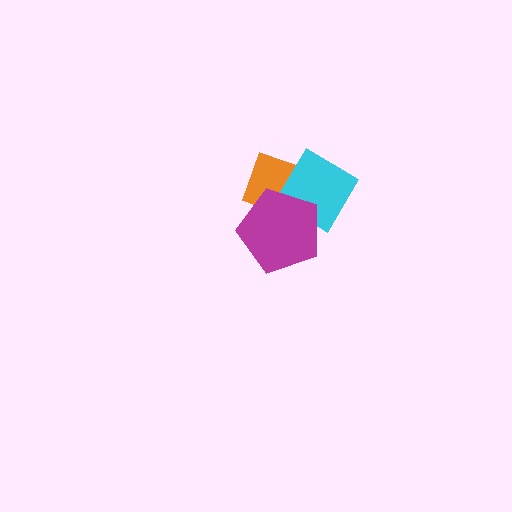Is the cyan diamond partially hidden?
Yes, it is partially covered by another shape.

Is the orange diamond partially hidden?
Yes, it is partially covered by another shape.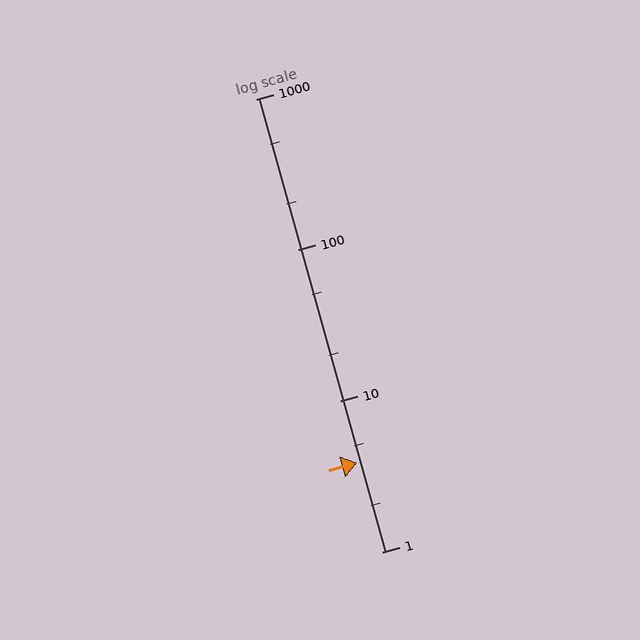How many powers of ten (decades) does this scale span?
The scale spans 3 decades, from 1 to 1000.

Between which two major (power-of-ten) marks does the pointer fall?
The pointer is between 1 and 10.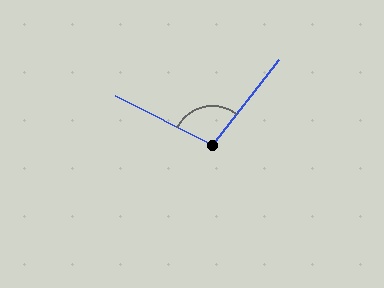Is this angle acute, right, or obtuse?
It is obtuse.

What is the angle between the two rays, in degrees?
Approximately 101 degrees.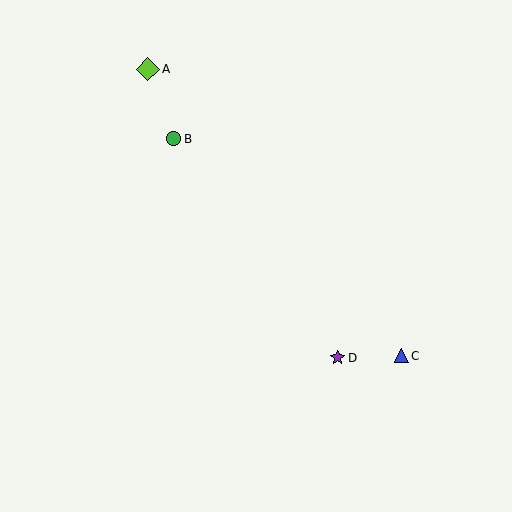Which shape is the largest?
The lime diamond (labeled A) is the largest.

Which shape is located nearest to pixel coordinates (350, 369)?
The purple star (labeled D) at (338, 358) is nearest to that location.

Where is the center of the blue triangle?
The center of the blue triangle is at (401, 356).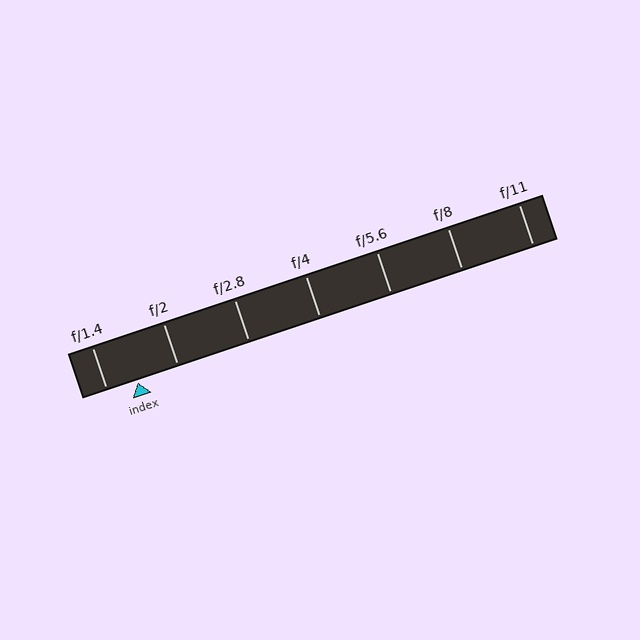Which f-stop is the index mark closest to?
The index mark is closest to f/1.4.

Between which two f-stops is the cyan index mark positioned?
The index mark is between f/1.4 and f/2.